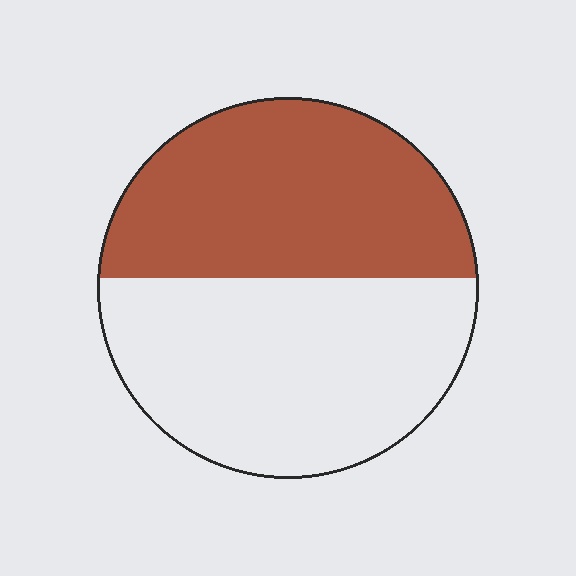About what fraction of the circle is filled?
About one half (1/2).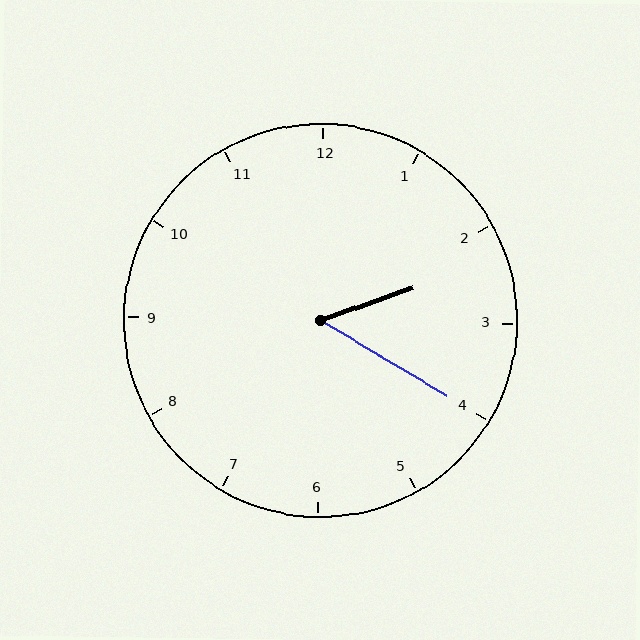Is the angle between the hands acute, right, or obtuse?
It is acute.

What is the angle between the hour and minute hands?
Approximately 50 degrees.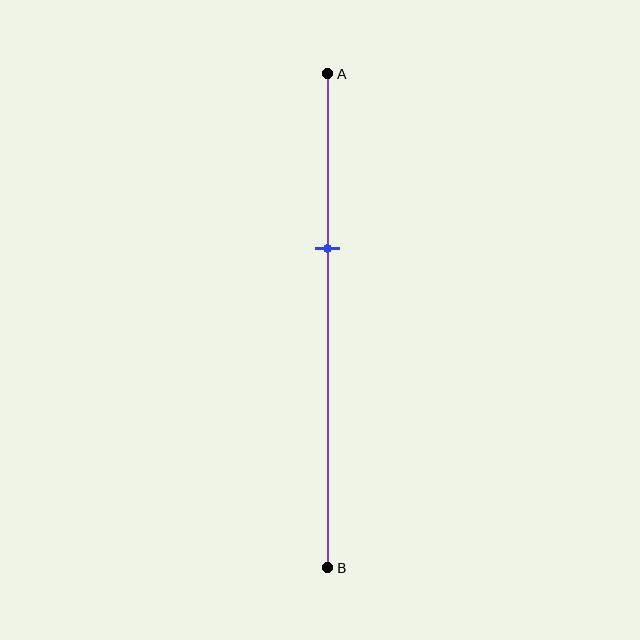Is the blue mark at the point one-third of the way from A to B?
Yes, the mark is approximately at the one-third point.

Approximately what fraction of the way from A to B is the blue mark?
The blue mark is approximately 35% of the way from A to B.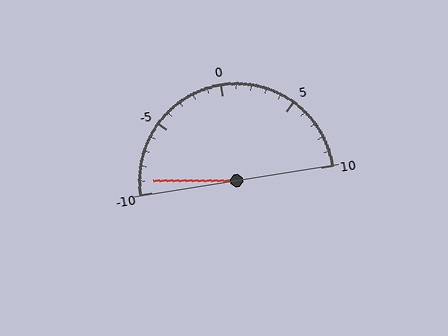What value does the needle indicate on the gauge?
The needle indicates approximately -9.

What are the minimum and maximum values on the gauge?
The gauge ranges from -10 to 10.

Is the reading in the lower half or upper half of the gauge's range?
The reading is in the lower half of the range (-10 to 10).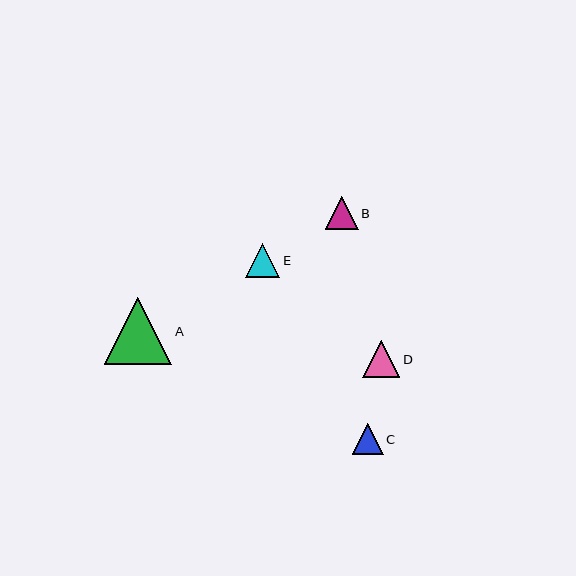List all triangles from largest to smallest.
From largest to smallest: A, D, E, B, C.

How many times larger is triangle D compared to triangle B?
Triangle D is approximately 1.1 times the size of triangle B.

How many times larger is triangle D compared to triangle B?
Triangle D is approximately 1.1 times the size of triangle B.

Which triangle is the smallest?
Triangle C is the smallest with a size of approximately 31 pixels.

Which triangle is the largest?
Triangle A is the largest with a size of approximately 67 pixels.